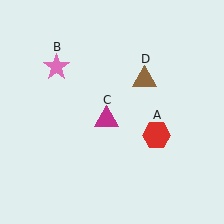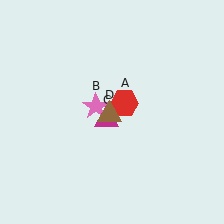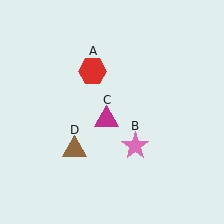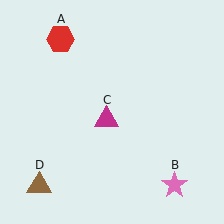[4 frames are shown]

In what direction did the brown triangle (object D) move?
The brown triangle (object D) moved down and to the left.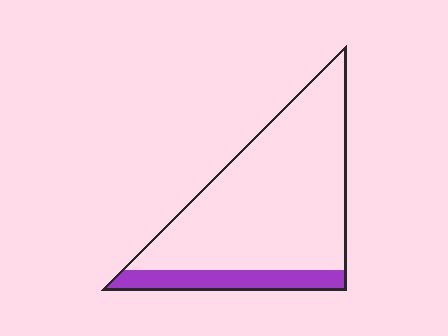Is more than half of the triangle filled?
No.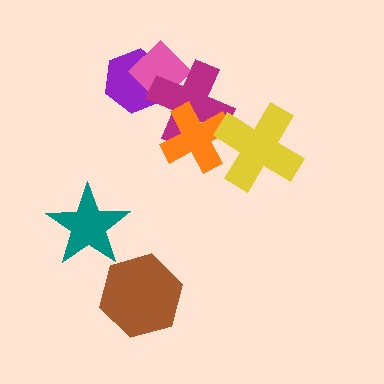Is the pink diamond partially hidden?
Yes, it is partially covered by another shape.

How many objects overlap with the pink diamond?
2 objects overlap with the pink diamond.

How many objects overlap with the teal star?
0 objects overlap with the teal star.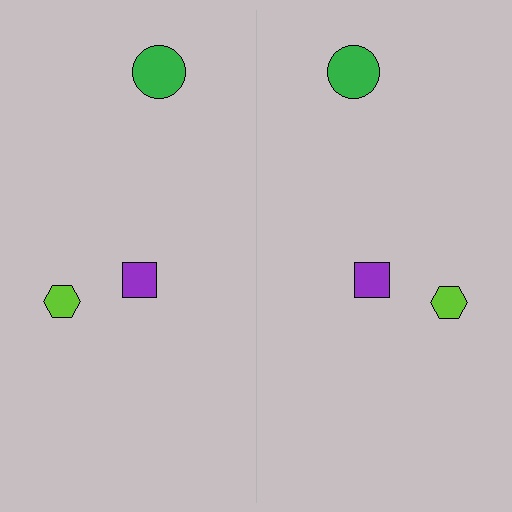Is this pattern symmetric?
Yes, this pattern has bilateral (reflection) symmetry.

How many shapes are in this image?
There are 6 shapes in this image.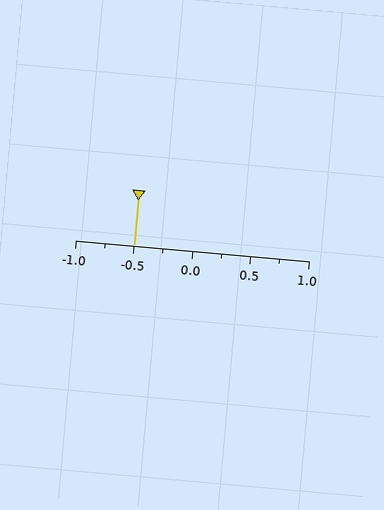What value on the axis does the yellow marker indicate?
The marker indicates approximately -0.5.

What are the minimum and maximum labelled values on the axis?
The axis runs from -1.0 to 1.0.